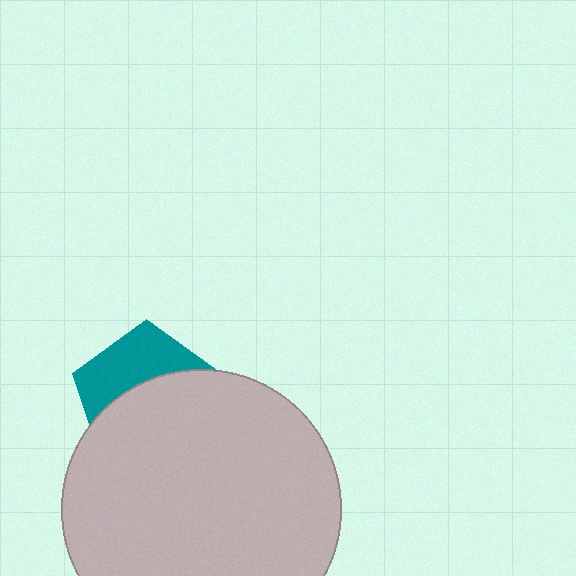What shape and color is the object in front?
The object in front is a light gray circle.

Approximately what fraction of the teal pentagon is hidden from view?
Roughly 60% of the teal pentagon is hidden behind the light gray circle.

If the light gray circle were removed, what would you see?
You would see the complete teal pentagon.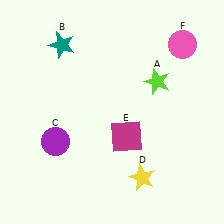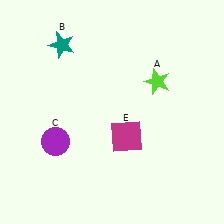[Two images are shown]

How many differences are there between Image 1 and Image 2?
There are 2 differences between the two images.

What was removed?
The pink circle (F), the yellow star (D) were removed in Image 2.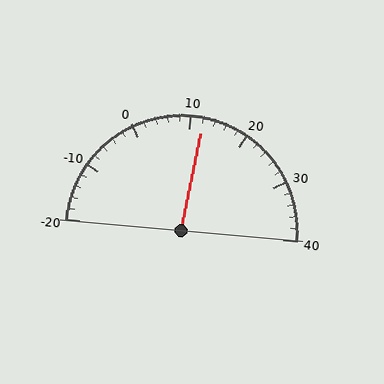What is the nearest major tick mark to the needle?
The nearest major tick mark is 10.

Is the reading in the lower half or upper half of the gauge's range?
The reading is in the upper half of the range (-20 to 40).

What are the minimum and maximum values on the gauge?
The gauge ranges from -20 to 40.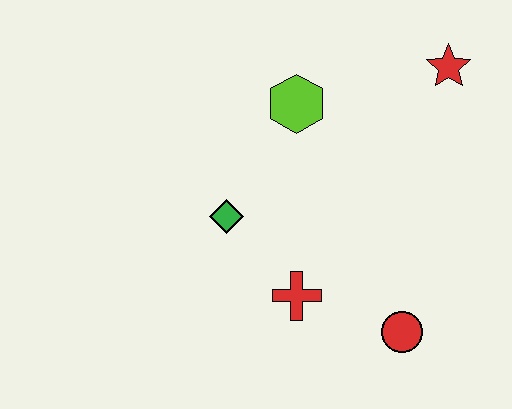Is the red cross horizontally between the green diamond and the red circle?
Yes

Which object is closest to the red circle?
The red cross is closest to the red circle.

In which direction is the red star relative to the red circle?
The red star is above the red circle.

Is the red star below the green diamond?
No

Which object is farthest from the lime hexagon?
The red circle is farthest from the lime hexagon.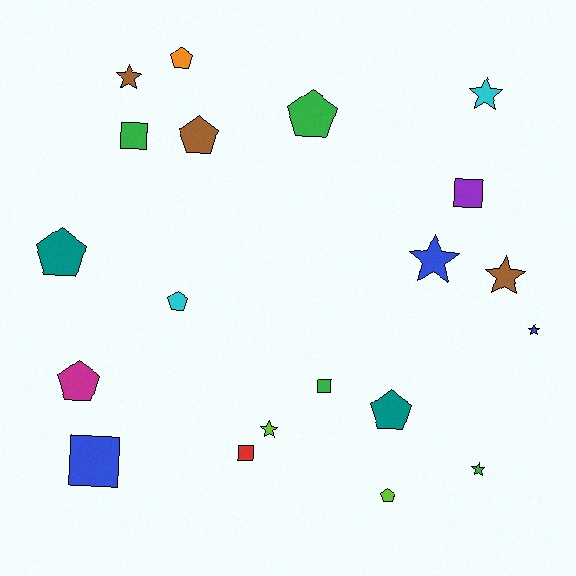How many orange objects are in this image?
There is 1 orange object.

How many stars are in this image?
There are 7 stars.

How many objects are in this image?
There are 20 objects.